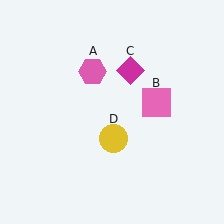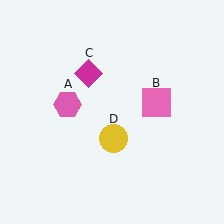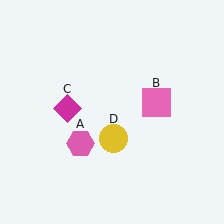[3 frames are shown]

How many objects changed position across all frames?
2 objects changed position: pink hexagon (object A), magenta diamond (object C).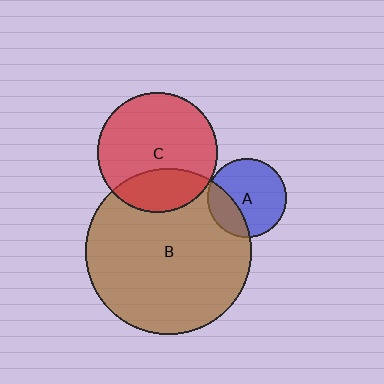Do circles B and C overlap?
Yes.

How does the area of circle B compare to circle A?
Approximately 4.4 times.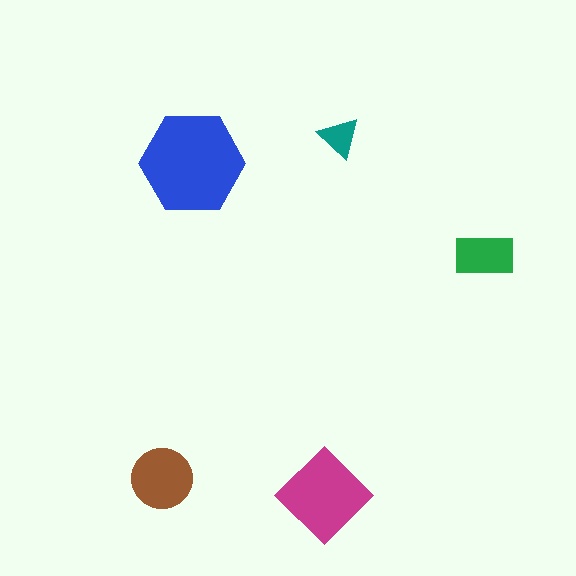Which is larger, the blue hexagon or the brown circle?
The blue hexagon.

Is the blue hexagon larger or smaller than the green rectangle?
Larger.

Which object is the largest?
The blue hexagon.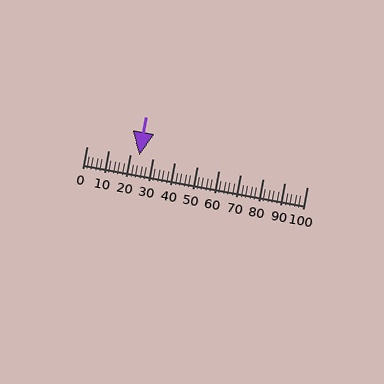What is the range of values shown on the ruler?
The ruler shows values from 0 to 100.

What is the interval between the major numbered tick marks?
The major tick marks are spaced 10 units apart.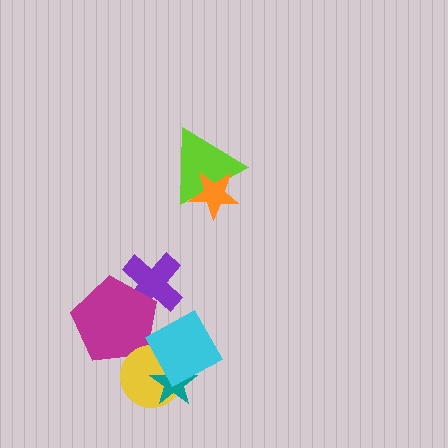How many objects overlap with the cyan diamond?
3 objects overlap with the cyan diamond.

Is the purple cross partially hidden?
Yes, it is partially covered by another shape.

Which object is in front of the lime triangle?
The orange star is in front of the lime triangle.